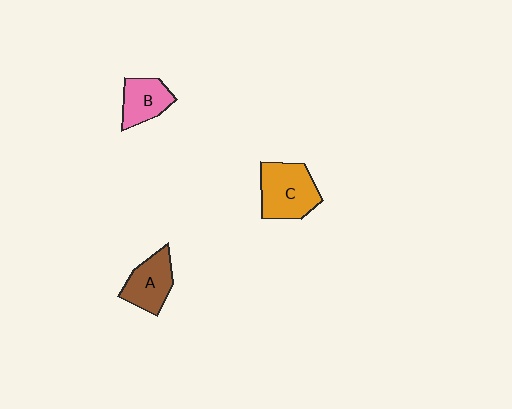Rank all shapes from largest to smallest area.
From largest to smallest: C (orange), A (brown), B (pink).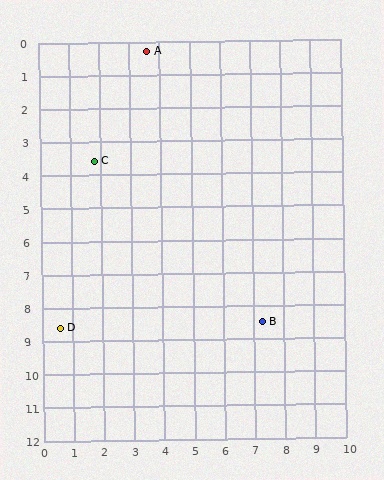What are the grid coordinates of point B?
Point B is at approximately (7.3, 8.5).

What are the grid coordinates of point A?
Point A is at approximately (3.6, 0.3).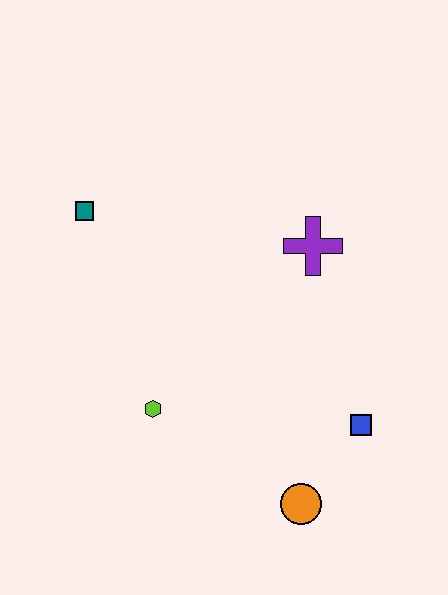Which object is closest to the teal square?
The lime hexagon is closest to the teal square.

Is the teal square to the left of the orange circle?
Yes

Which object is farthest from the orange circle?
The teal square is farthest from the orange circle.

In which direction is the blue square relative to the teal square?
The blue square is to the right of the teal square.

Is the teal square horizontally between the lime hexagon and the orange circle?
No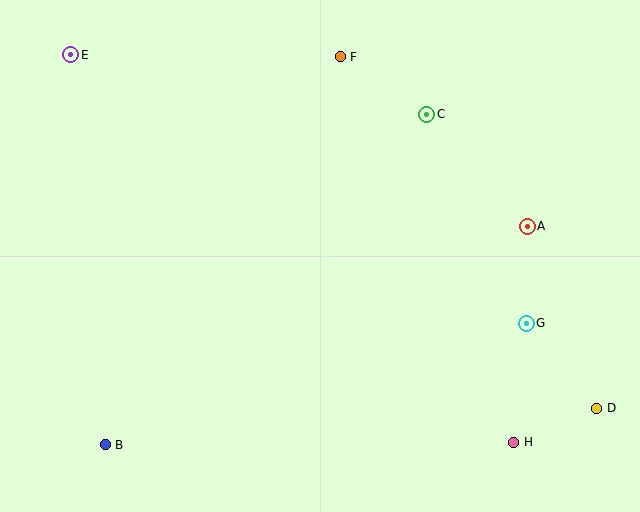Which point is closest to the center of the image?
Point C at (427, 115) is closest to the center.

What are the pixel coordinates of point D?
Point D is at (597, 408).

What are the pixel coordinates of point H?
Point H is at (514, 442).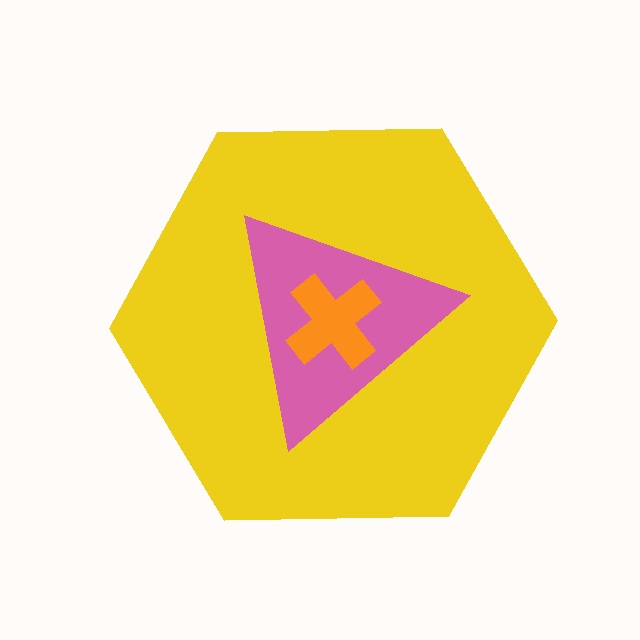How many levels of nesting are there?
3.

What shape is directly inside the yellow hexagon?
The pink triangle.